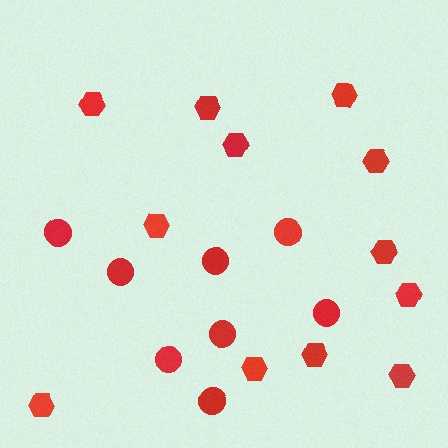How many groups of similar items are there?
There are 2 groups: one group of circles (8) and one group of hexagons (12).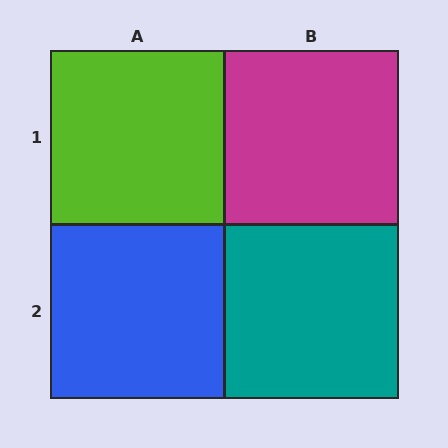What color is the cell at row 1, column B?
Magenta.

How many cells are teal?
1 cell is teal.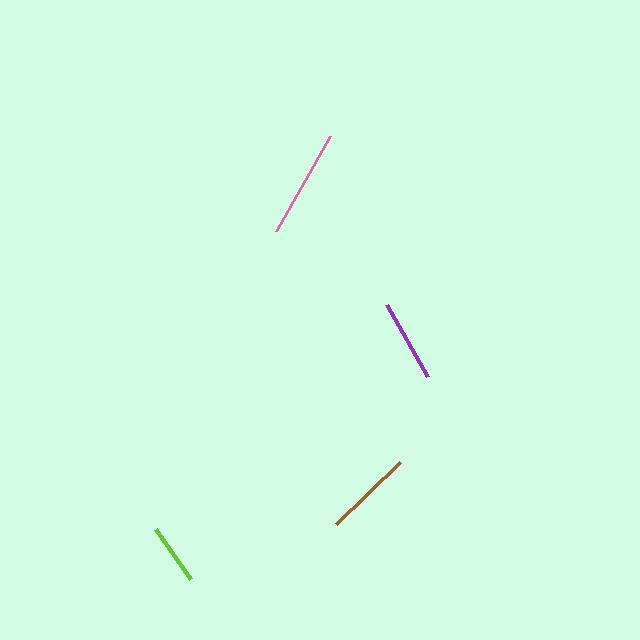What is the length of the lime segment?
The lime segment is approximately 61 pixels long.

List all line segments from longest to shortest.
From longest to shortest: pink, brown, purple, lime.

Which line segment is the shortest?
The lime line is the shortest at approximately 61 pixels.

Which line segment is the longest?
The pink line is the longest at approximately 109 pixels.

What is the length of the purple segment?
The purple segment is approximately 83 pixels long.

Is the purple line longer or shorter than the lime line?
The purple line is longer than the lime line.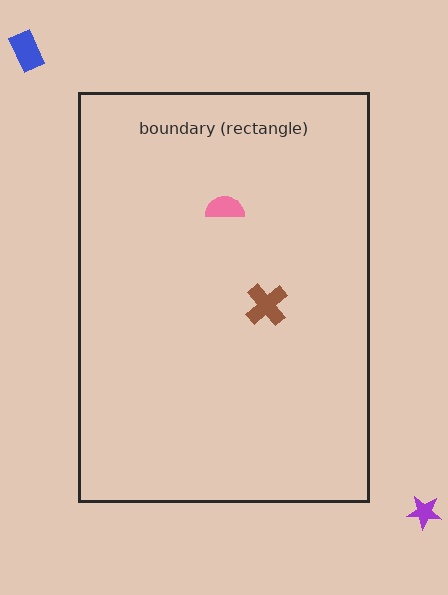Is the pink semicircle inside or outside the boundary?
Inside.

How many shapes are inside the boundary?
2 inside, 2 outside.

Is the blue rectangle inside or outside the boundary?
Outside.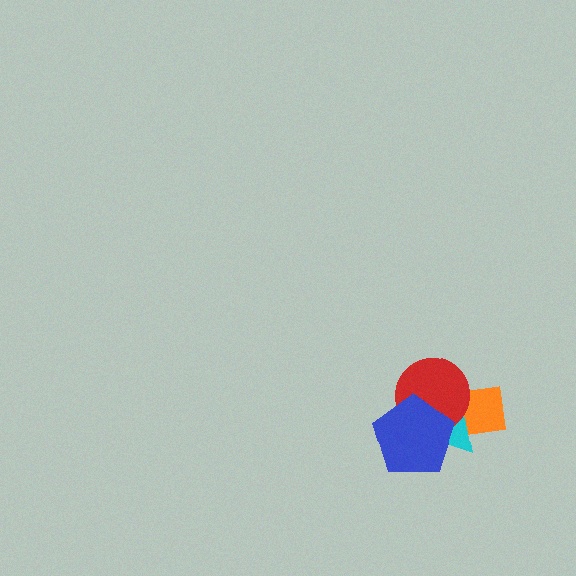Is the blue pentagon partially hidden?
No, no other shape covers it.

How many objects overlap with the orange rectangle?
3 objects overlap with the orange rectangle.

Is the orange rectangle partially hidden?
Yes, it is partially covered by another shape.